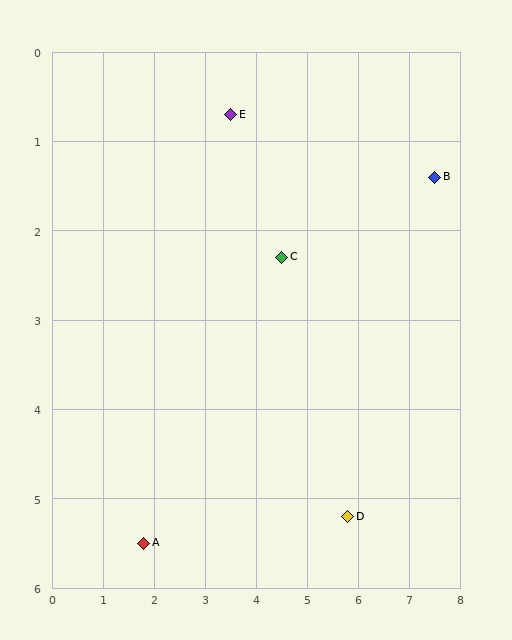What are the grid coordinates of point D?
Point D is at approximately (5.8, 5.2).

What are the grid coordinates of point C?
Point C is at approximately (4.5, 2.3).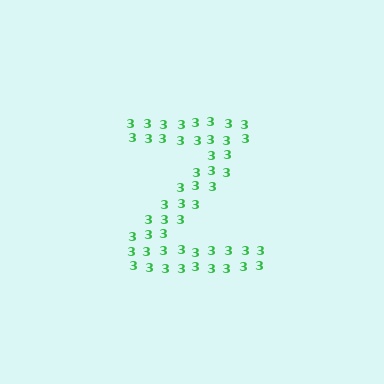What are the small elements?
The small elements are digit 3's.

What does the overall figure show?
The overall figure shows the letter Z.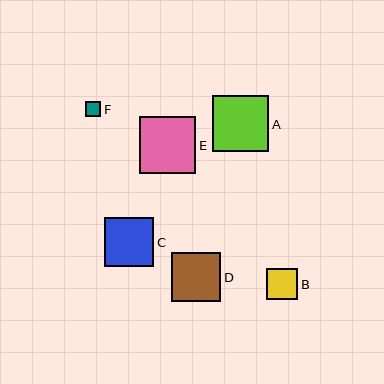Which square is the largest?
Square E is the largest with a size of approximately 57 pixels.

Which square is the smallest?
Square F is the smallest with a size of approximately 15 pixels.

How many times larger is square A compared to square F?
Square A is approximately 3.7 times the size of square F.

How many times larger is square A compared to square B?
Square A is approximately 1.8 times the size of square B.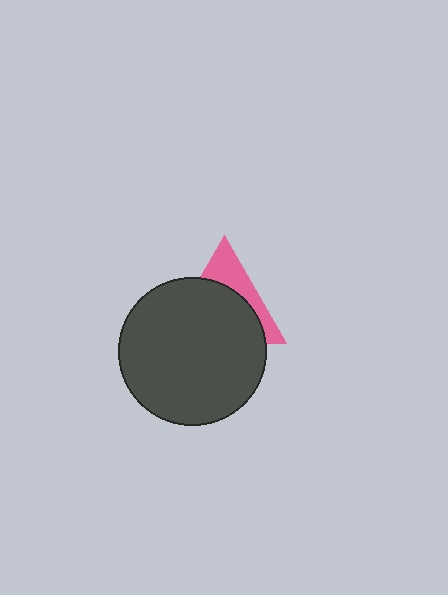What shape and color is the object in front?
The object in front is a dark gray circle.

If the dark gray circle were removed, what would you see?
You would see the complete pink triangle.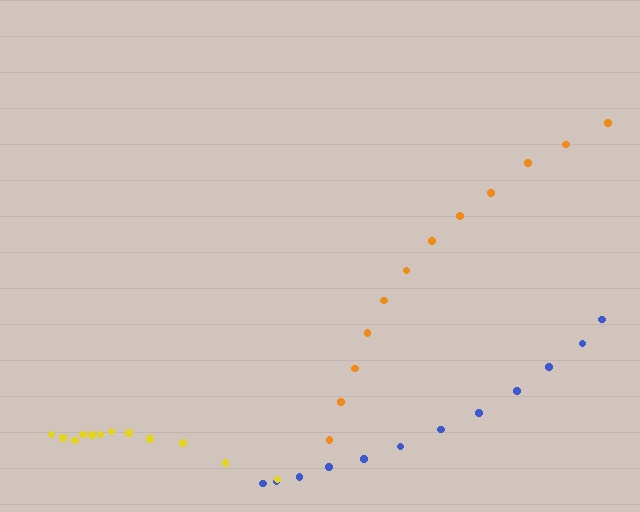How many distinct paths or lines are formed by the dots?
There are 3 distinct paths.